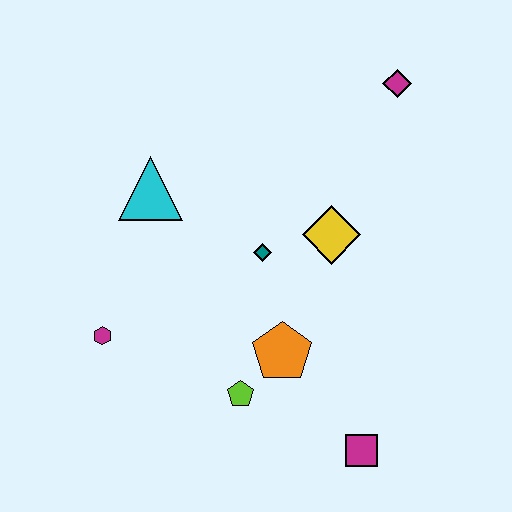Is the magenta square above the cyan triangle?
No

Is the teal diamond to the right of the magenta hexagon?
Yes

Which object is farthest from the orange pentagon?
The magenta diamond is farthest from the orange pentagon.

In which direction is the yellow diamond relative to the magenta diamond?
The yellow diamond is below the magenta diamond.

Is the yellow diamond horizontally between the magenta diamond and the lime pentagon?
Yes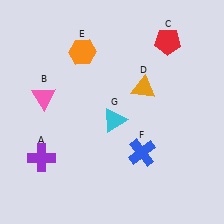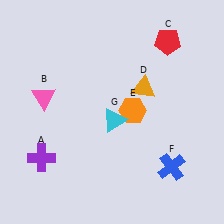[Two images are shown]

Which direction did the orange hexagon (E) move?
The orange hexagon (E) moved down.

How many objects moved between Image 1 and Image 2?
2 objects moved between the two images.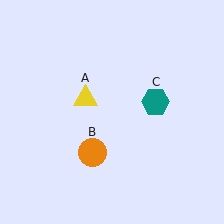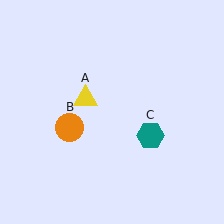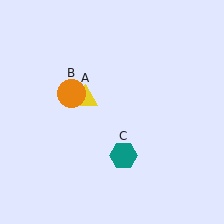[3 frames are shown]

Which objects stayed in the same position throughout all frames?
Yellow triangle (object A) remained stationary.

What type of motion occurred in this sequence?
The orange circle (object B), teal hexagon (object C) rotated clockwise around the center of the scene.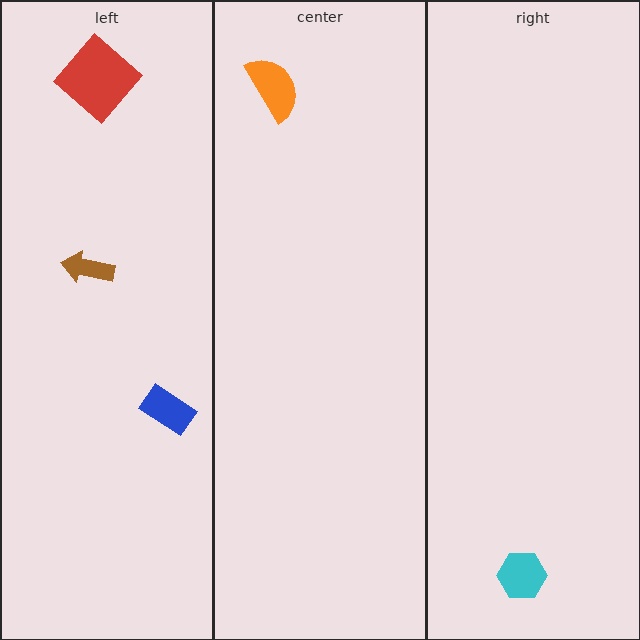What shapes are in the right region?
The cyan hexagon.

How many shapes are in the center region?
1.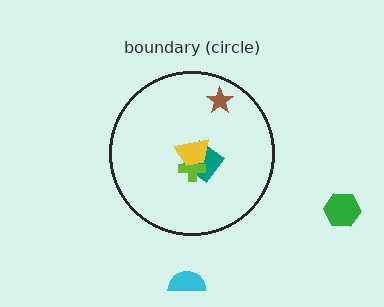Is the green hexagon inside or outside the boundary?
Outside.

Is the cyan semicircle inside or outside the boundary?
Outside.